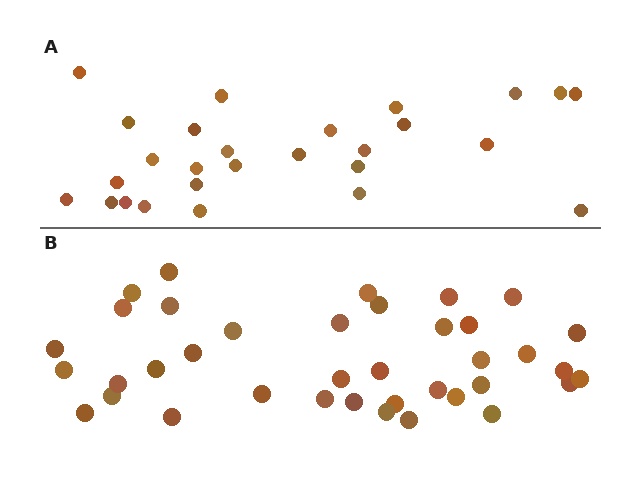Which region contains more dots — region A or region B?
Region B (the bottom region) has more dots.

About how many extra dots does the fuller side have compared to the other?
Region B has roughly 12 or so more dots than region A.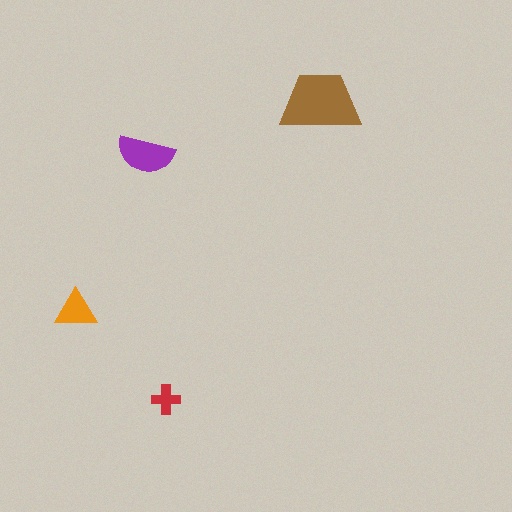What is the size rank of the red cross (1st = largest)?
4th.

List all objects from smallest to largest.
The red cross, the orange triangle, the purple semicircle, the brown trapezoid.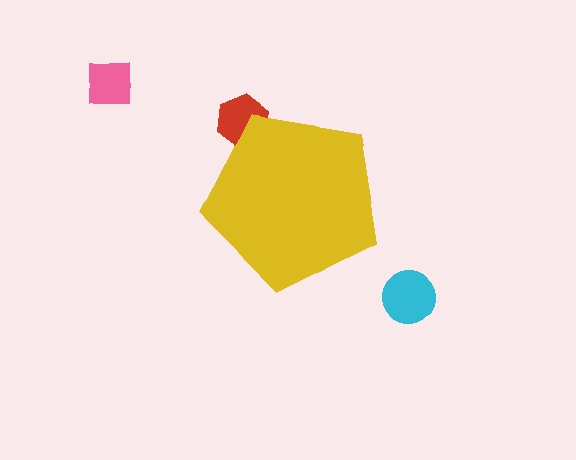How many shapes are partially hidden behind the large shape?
1 shape is partially hidden.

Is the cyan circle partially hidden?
No, the cyan circle is fully visible.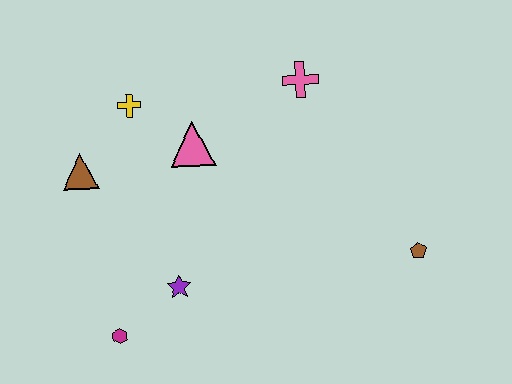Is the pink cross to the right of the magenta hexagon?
Yes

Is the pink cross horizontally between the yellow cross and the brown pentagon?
Yes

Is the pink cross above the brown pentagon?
Yes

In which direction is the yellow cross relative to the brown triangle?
The yellow cross is above the brown triangle.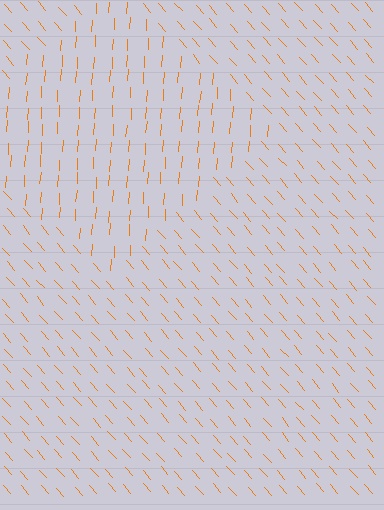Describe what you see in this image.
The image is filled with small orange line segments. A diamond region in the image has lines oriented differently from the surrounding lines, creating a visible texture boundary.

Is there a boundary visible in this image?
Yes, there is a texture boundary formed by a change in line orientation.